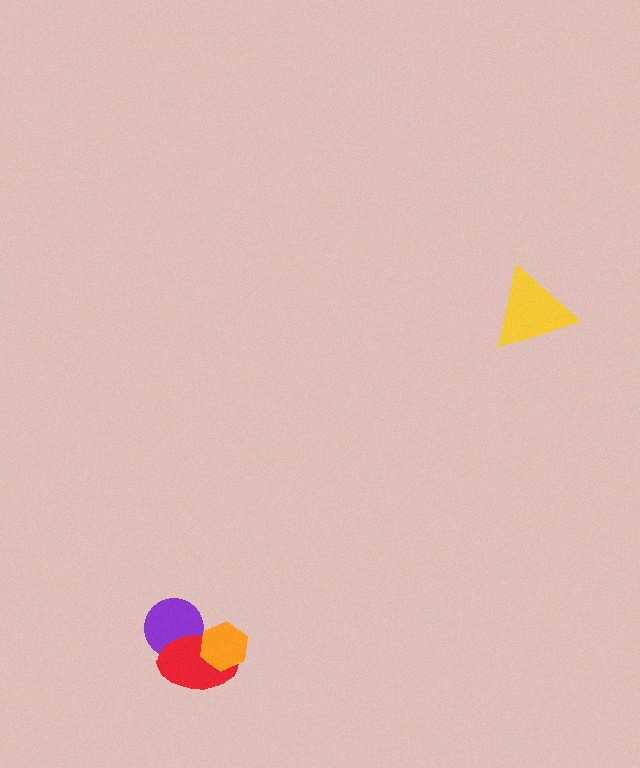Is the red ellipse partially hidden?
Yes, it is partially covered by another shape.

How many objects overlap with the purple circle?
1 object overlaps with the purple circle.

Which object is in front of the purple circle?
The red ellipse is in front of the purple circle.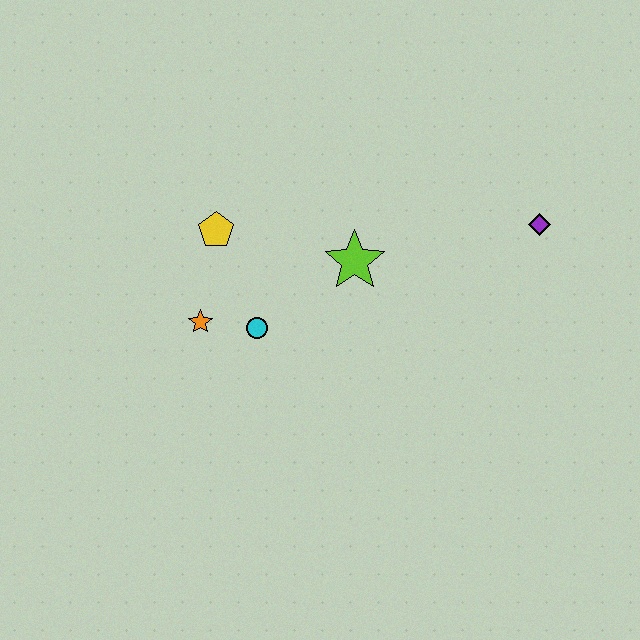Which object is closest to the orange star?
The cyan circle is closest to the orange star.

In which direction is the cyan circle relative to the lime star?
The cyan circle is to the left of the lime star.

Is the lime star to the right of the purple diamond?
No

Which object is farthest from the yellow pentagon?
The purple diamond is farthest from the yellow pentagon.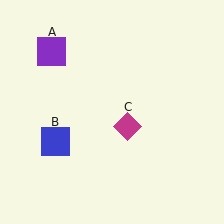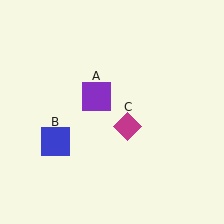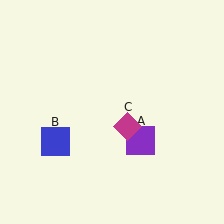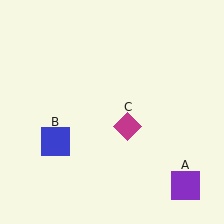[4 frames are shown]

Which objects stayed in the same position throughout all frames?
Blue square (object B) and magenta diamond (object C) remained stationary.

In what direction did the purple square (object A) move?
The purple square (object A) moved down and to the right.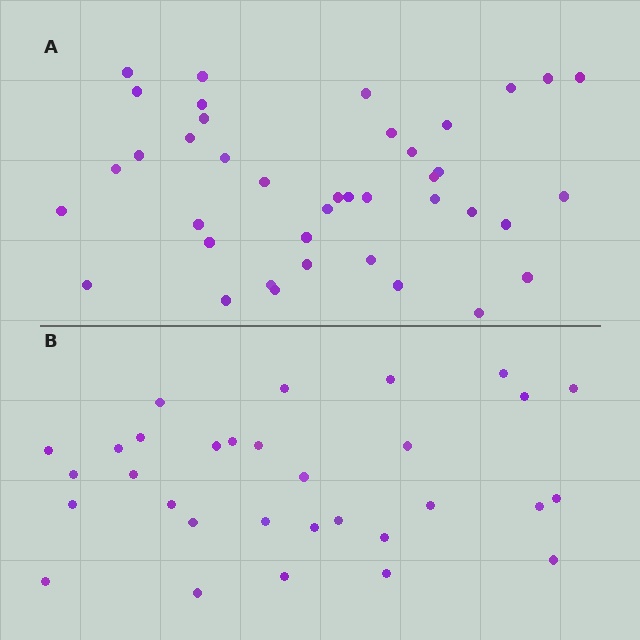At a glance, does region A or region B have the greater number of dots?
Region A (the top region) has more dots.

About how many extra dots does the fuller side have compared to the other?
Region A has roughly 8 or so more dots than region B.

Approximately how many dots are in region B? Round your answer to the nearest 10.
About 30 dots. (The exact count is 31, which rounds to 30.)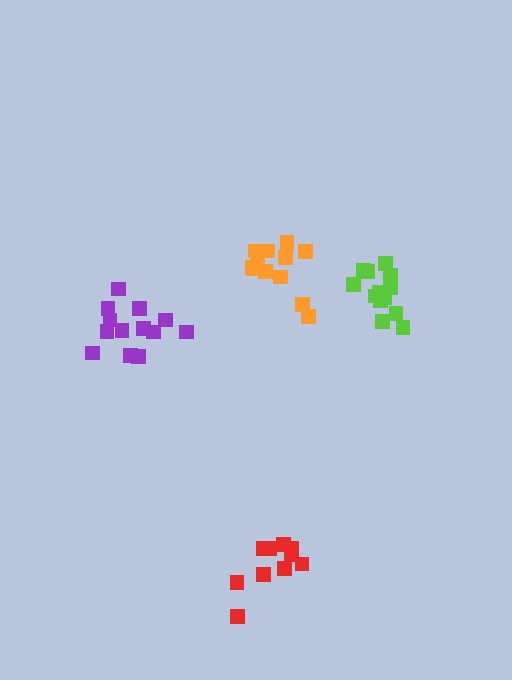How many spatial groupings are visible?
There are 4 spatial groupings.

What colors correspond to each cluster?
The clusters are colored: red, purple, orange, lime.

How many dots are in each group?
Group 1: 10 dots, Group 2: 13 dots, Group 3: 12 dots, Group 4: 13 dots (48 total).